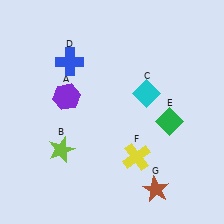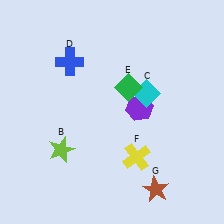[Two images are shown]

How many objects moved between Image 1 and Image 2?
2 objects moved between the two images.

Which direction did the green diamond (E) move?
The green diamond (E) moved left.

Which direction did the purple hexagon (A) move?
The purple hexagon (A) moved right.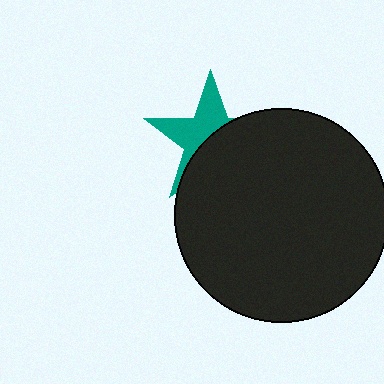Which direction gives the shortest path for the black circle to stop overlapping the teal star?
Moving toward the lower-right gives the shortest separation.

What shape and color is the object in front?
The object in front is a black circle.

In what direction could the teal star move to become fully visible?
The teal star could move toward the upper-left. That would shift it out from behind the black circle entirely.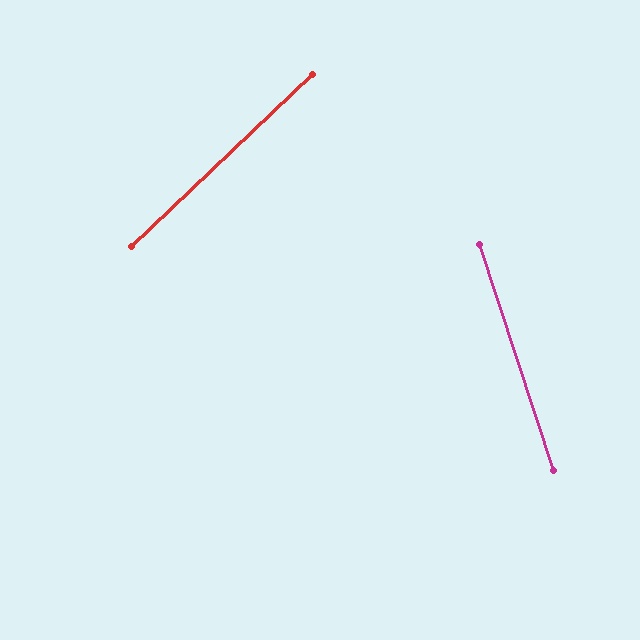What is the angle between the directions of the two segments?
Approximately 64 degrees.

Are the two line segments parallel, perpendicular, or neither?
Neither parallel nor perpendicular — they differ by about 64°.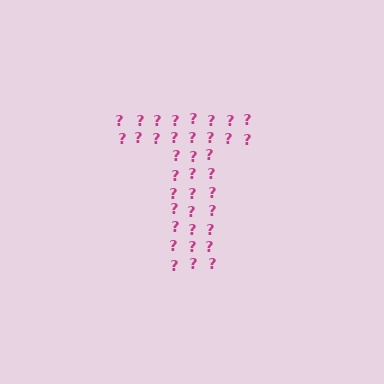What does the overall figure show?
The overall figure shows the letter T.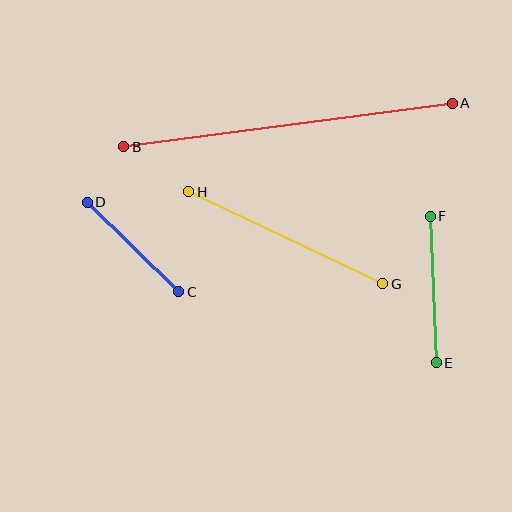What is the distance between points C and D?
The distance is approximately 128 pixels.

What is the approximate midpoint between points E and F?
The midpoint is at approximately (433, 290) pixels.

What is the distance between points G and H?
The distance is approximately 215 pixels.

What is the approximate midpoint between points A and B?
The midpoint is at approximately (288, 125) pixels.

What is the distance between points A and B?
The distance is approximately 331 pixels.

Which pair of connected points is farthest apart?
Points A and B are farthest apart.